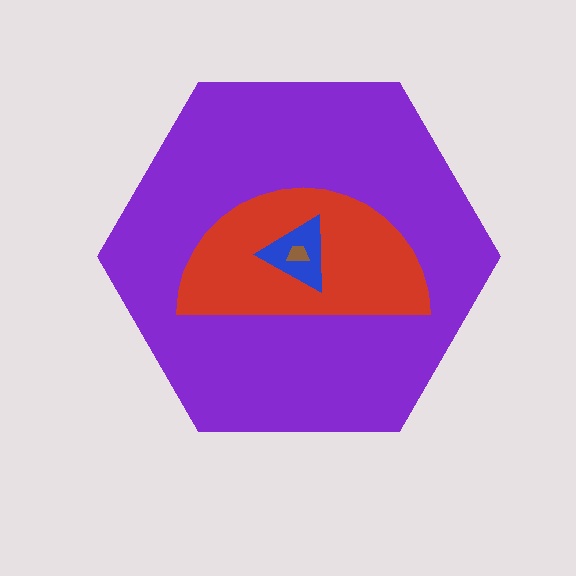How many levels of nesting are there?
4.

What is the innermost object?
The brown trapezoid.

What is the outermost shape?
The purple hexagon.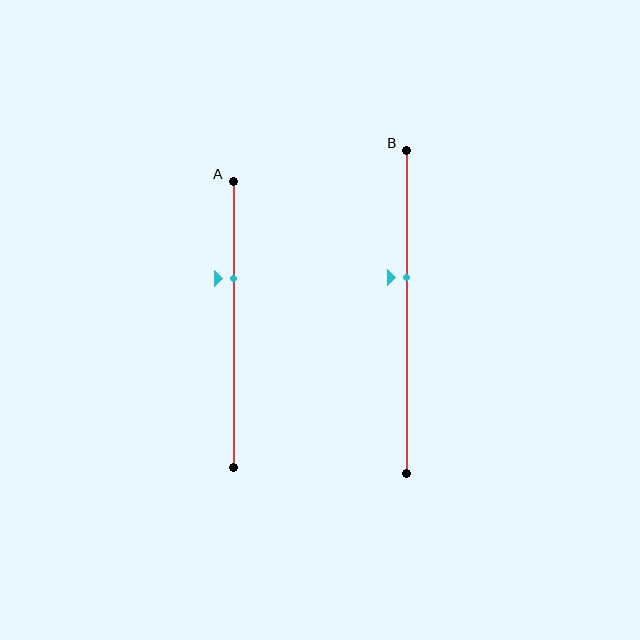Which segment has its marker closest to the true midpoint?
Segment B has its marker closest to the true midpoint.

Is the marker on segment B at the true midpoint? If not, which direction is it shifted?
No, the marker on segment B is shifted upward by about 11% of the segment length.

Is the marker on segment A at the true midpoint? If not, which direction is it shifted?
No, the marker on segment A is shifted upward by about 16% of the segment length.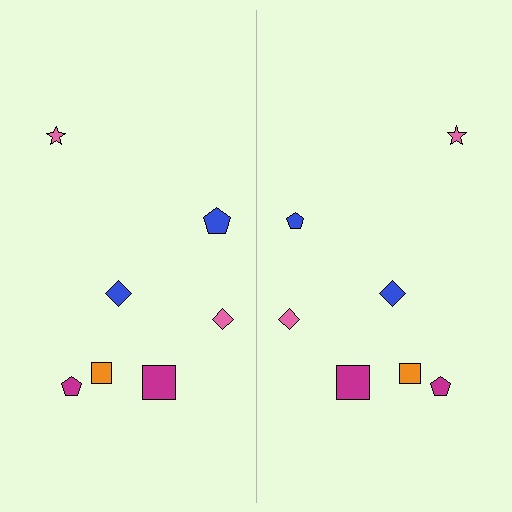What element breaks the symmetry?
The blue pentagon on the right side has a different size than its mirror counterpart.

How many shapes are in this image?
There are 14 shapes in this image.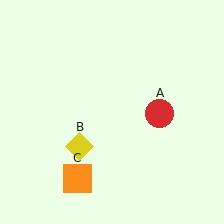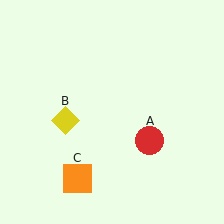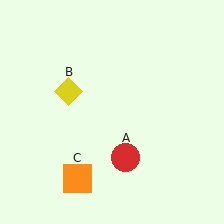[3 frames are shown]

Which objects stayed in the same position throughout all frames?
Orange square (object C) remained stationary.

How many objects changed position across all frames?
2 objects changed position: red circle (object A), yellow diamond (object B).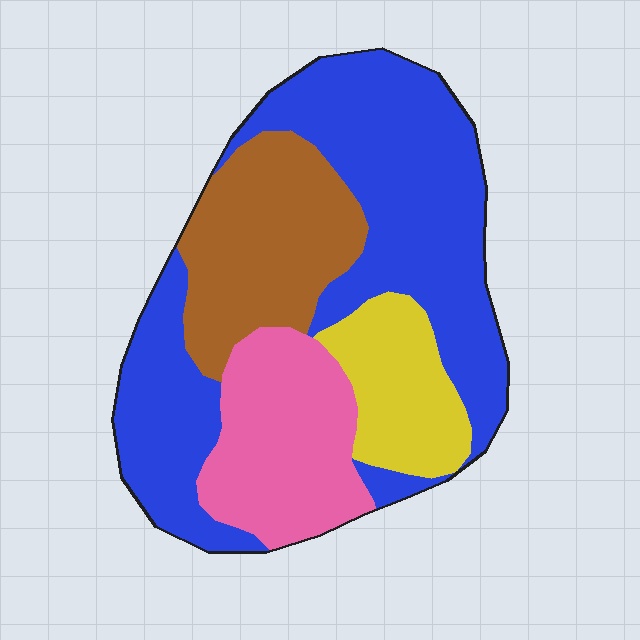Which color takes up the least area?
Yellow, at roughly 10%.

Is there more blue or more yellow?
Blue.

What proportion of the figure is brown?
Brown takes up between a sixth and a third of the figure.